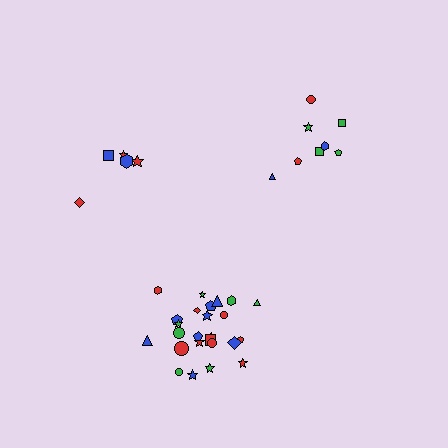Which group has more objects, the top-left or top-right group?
The top-right group.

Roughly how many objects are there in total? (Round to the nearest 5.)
Roughly 40 objects in total.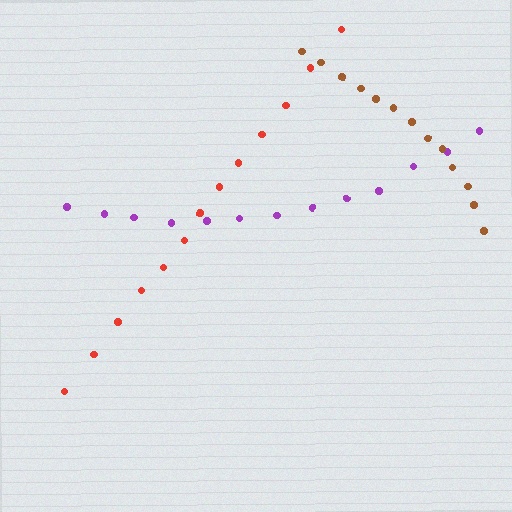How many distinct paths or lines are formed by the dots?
There are 3 distinct paths.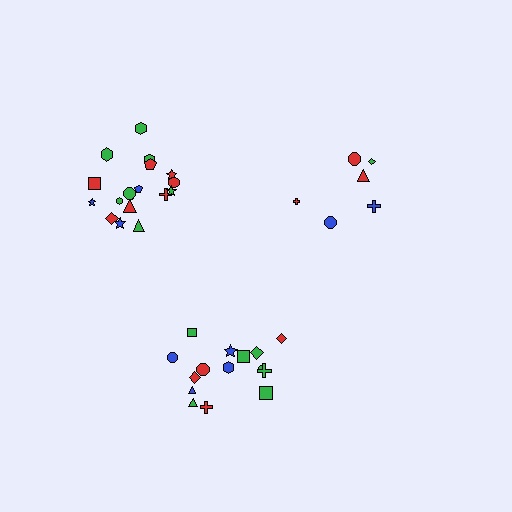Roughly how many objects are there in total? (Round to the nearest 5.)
Roughly 40 objects in total.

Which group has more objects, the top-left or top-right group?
The top-left group.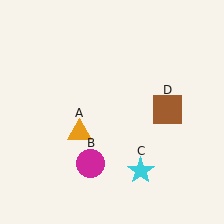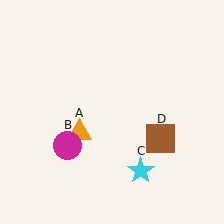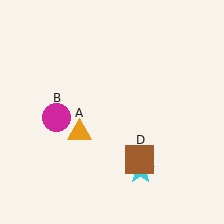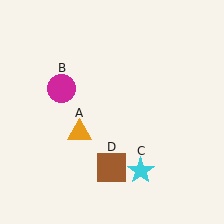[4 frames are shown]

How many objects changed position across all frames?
2 objects changed position: magenta circle (object B), brown square (object D).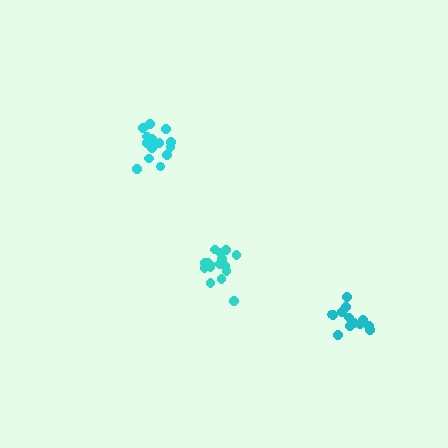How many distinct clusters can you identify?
There are 3 distinct clusters.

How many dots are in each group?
Group 1: 13 dots, Group 2: 16 dots, Group 3: 16 dots (45 total).